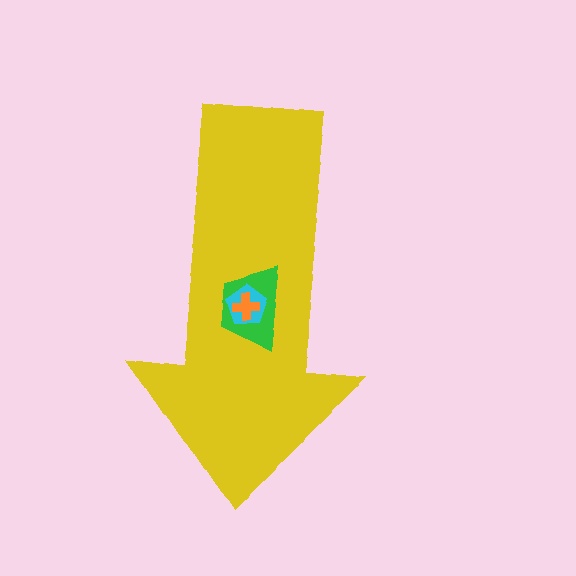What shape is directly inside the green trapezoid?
The cyan pentagon.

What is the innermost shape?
The orange cross.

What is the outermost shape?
The yellow arrow.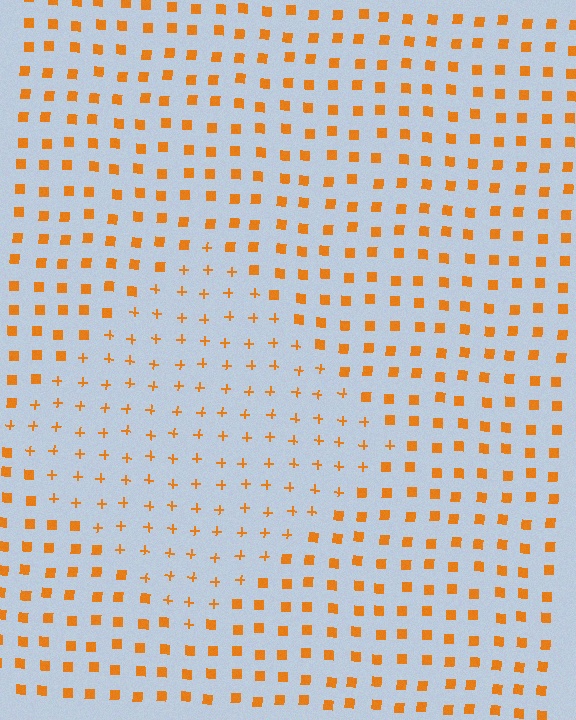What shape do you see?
I see a diamond.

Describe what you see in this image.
The image is filled with small orange elements arranged in a uniform grid. A diamond-shaped region contains plus signs, while the surrounding area contains squares. The boundary is defined purely by the change in element shape.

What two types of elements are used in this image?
The image uses plus signs inside the diamond region and squares outside it.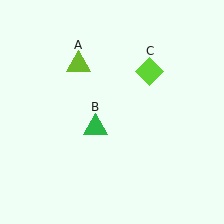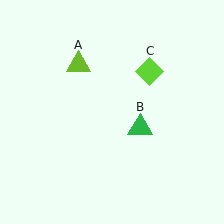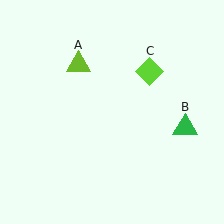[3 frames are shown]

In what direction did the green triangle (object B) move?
The green triangle (object B) moved right.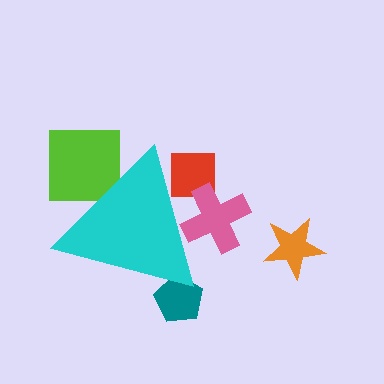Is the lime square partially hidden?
Yes, the lime square is partially hidden behind the cyan triangle.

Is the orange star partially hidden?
No, the orange star is fully visible.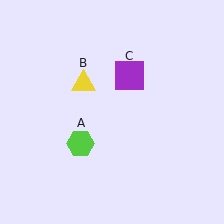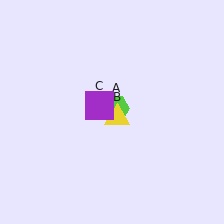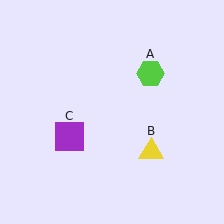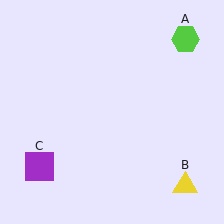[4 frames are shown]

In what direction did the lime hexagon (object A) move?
The lime hexagon (object A) moved up and to the right.